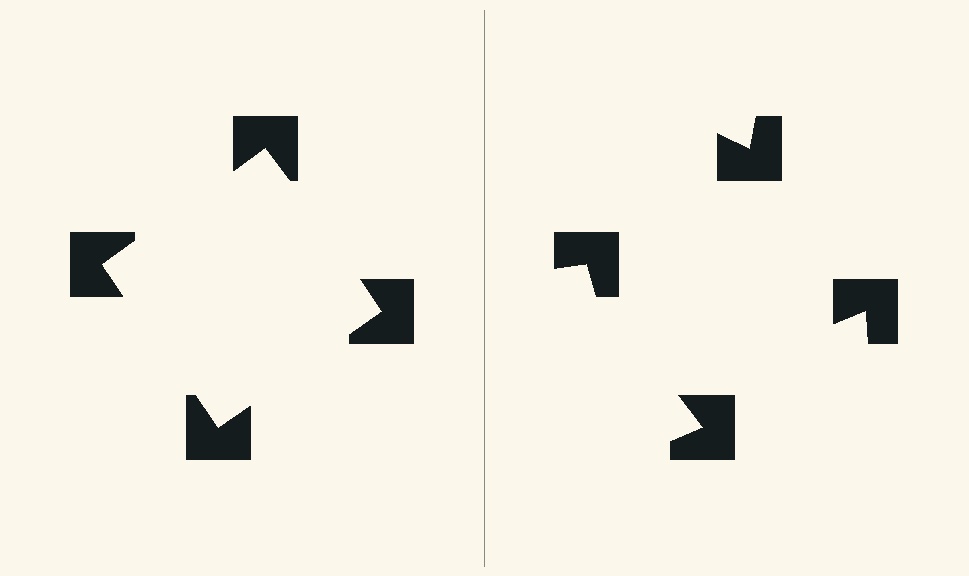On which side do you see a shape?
An illusory square appears on the left side. On the right side the wedge cuts are rotated, so no coherent shape forms.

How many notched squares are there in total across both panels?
8 — 4 on each side.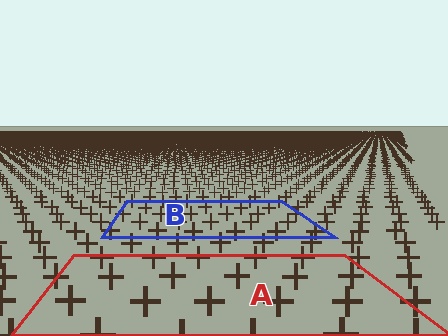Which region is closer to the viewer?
Region A is closer. The texture elements there are larger and more spread out.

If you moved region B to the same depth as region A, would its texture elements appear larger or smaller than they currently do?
They would appear larger. At a closer depth, the same texture elements are projected at a bigger on-screen size.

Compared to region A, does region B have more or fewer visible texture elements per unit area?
Region B has more texture elements per unit area — they are packed more densely because it is farther away.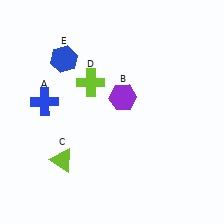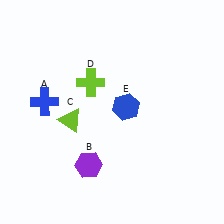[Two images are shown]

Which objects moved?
The objects that moved are: the purple hexagon (B), the lime triangle (C), the blue hexagon (E).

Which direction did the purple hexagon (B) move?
The purple hexagon (B) moved down.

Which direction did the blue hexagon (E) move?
The blue hexagon (E) moved right.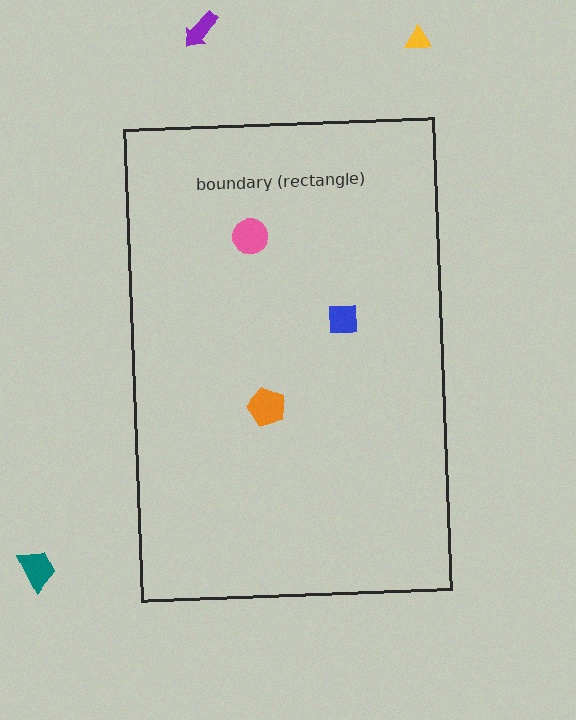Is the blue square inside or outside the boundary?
Inside.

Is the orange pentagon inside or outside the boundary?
Inside.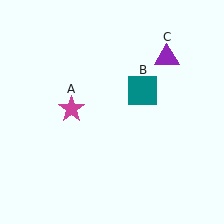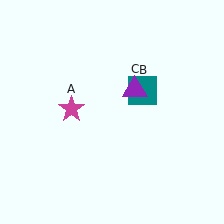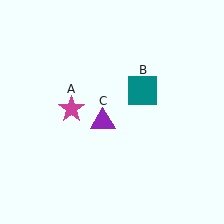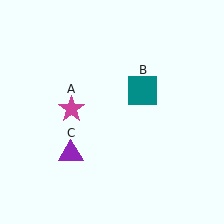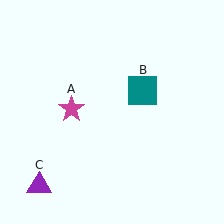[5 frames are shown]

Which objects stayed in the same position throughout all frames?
Magenta star (object A) and teal square (object B) remained stationary.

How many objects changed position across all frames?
1 object changed position: purple triangle (object C).